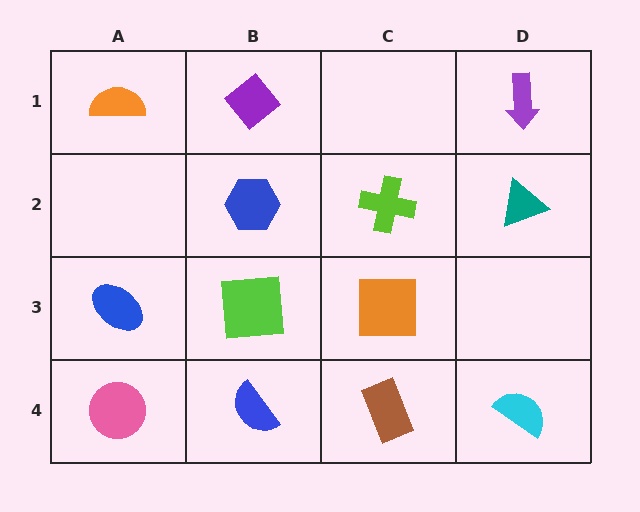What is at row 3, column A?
A blue ellipse.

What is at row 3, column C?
An orange square.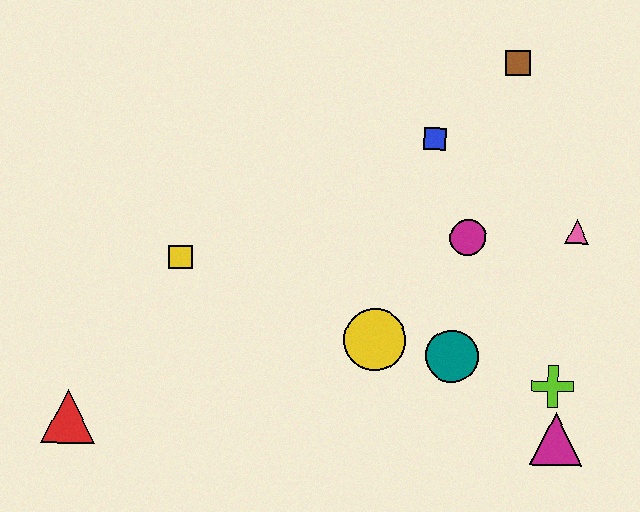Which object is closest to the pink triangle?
The magenta circle is closest to the pink triangle.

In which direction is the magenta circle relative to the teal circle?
The magenta circle is above the teal circle.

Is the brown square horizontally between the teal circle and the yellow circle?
No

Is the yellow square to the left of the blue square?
Yes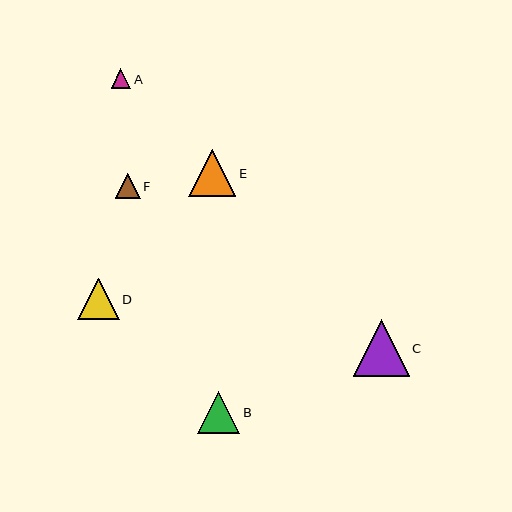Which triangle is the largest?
Triangle C is the largest with a size of approximately 56 pixels.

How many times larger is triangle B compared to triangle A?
Triangle B is approximately 2.2 times the size of triangle A.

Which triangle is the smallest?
Triangle A is the smallest with a size of approximately 20 pixels.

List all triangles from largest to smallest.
From largest to smallest: C, E, B, D, F, A.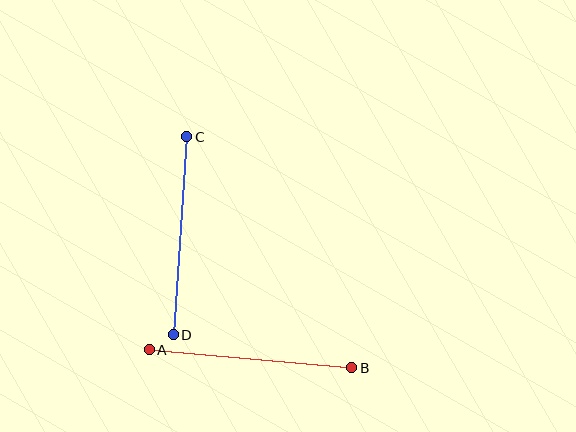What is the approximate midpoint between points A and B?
The midpoint is at approximately (250, 359) pixels.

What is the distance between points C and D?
The distance is approximately 199 pixels.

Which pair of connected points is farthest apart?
Points A and B are farthest apart.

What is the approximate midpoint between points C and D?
The midpoint is at approximately (180, 236) pixels.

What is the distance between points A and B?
The distance is approximately 204 pixels.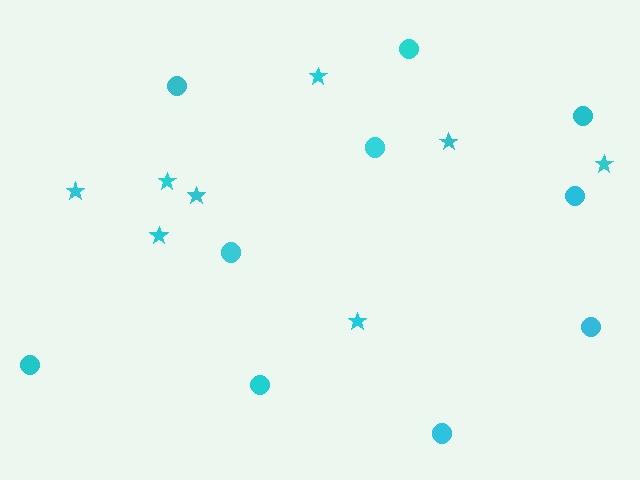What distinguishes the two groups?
There are 2 groups: one group of stars (8) and one group of circles (10).